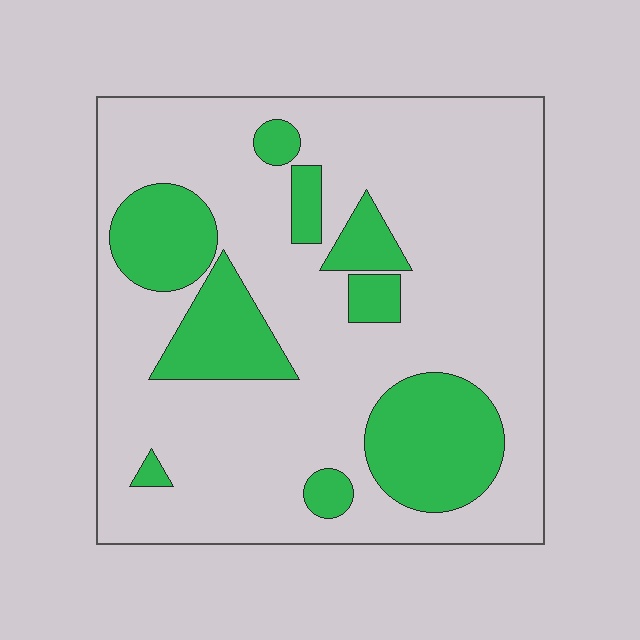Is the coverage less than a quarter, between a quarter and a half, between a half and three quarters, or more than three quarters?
Less than a quarter.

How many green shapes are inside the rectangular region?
9.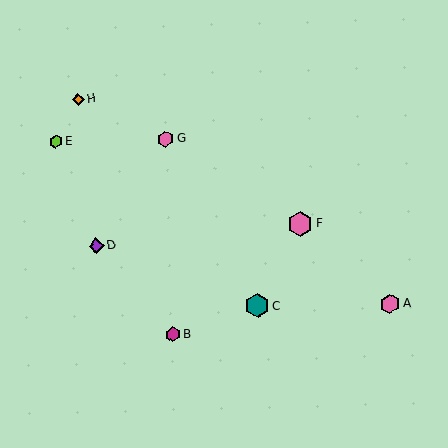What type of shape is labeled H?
Shape H is an orange diamond.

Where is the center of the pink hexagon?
The center of the pink hexagon is at (300, 224).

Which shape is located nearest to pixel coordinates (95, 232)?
The purple diamond (labeled D) at (96, 246) is nearest to that location.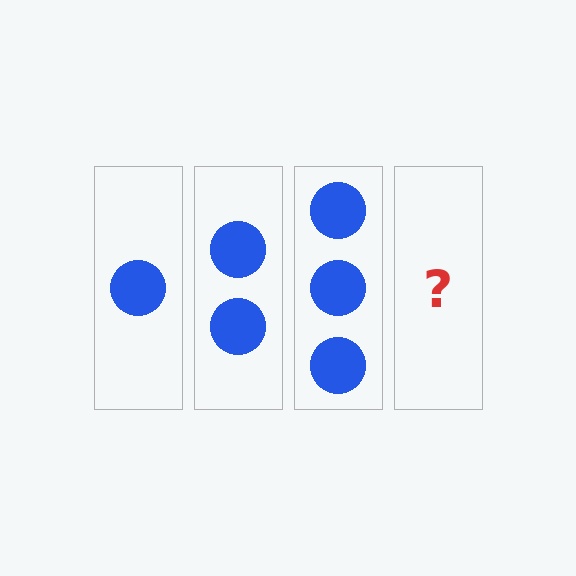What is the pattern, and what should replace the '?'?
The pattern is that each step adds one more circle. The '?' should be 4 circles.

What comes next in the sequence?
The next element should be 4 circles.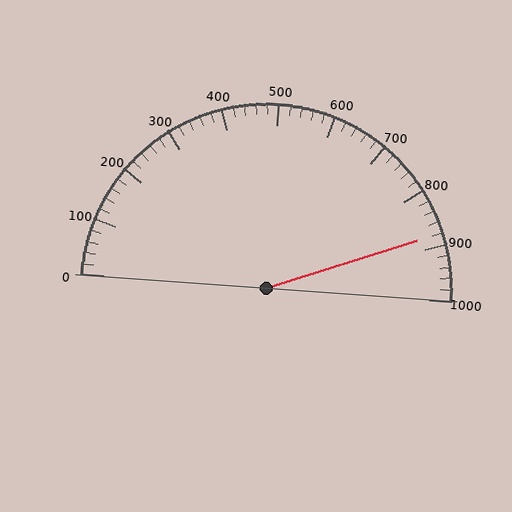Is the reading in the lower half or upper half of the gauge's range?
The reading is in the upper half of the range (0 to 1000).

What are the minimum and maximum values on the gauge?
The gauge ranges from 0 to 1000.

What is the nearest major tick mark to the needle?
The nearest major tick mark is 900.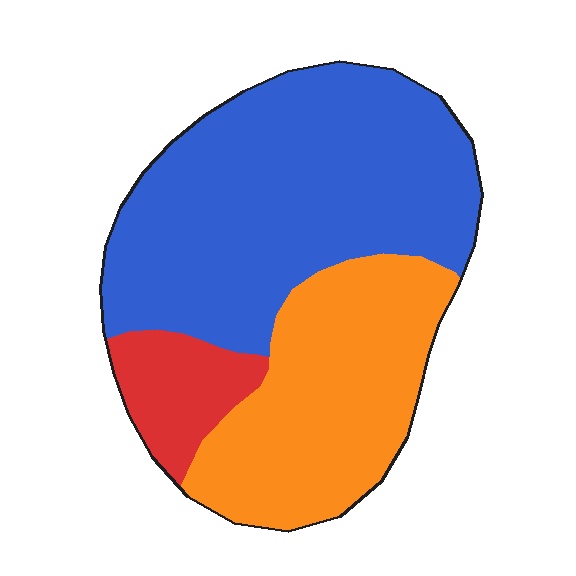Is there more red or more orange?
Orange.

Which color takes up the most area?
Blue, at roughly 55%.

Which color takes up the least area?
Red, at roughly 10%.